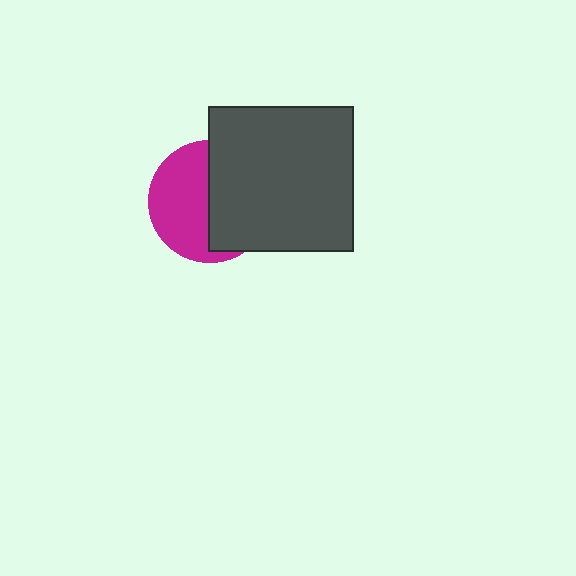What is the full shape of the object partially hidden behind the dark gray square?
The partially hidden object is a magenta circle.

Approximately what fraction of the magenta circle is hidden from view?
Roughly 50% of the magenta circle is hidden behind the dark gray square.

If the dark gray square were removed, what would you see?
You would see the complete magenta circle.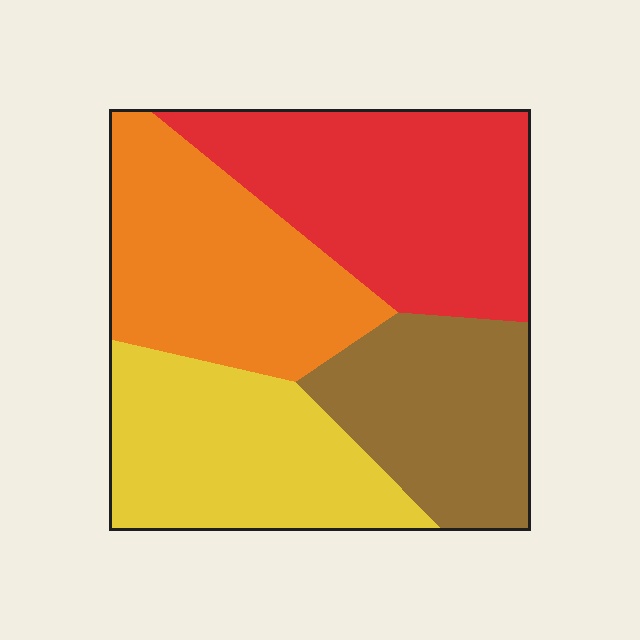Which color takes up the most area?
Red, at roughly 30%.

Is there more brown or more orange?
Orange.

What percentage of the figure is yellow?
Yellow takes up about one quarter (1/4) of the figure.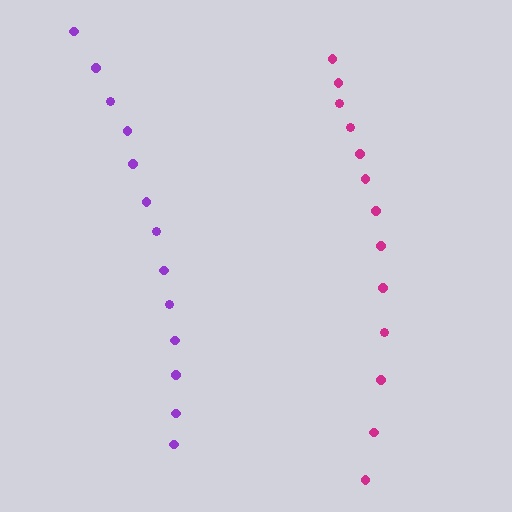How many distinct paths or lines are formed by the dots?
There are 2 distinct paths.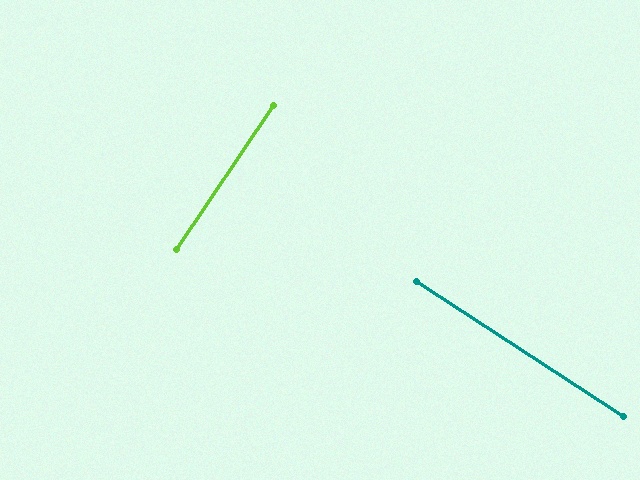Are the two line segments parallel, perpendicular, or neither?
Perpendicular — they meet at approximately 89°.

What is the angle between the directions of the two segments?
Approximately 89 degrees.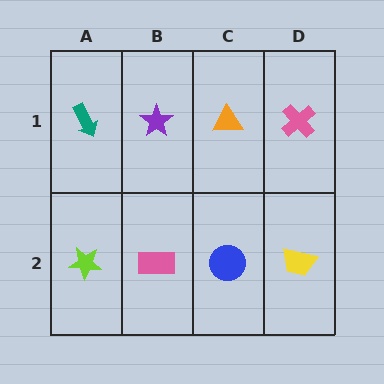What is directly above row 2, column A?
A teal arrow.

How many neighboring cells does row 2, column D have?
2.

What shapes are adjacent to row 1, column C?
A blue circle (row 2, column C), a purple star (row 1, column B), a pink cross (row 1, column D).